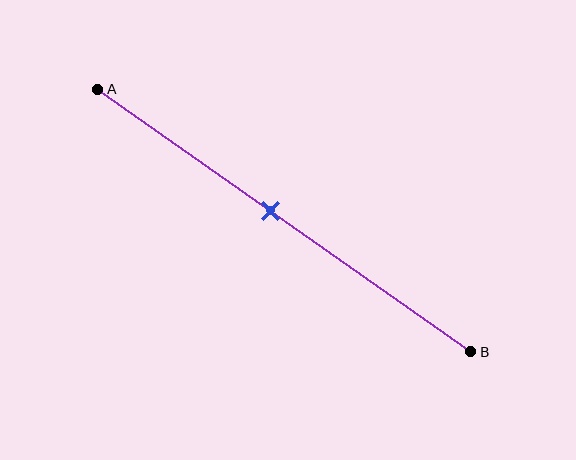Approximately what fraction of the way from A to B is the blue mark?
The blue mark is approximately 45% of the way from A to B.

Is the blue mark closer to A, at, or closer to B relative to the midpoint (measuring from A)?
The blue mark is closer to point A than the midpoint of segment AB.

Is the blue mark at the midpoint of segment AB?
No, the mark is at about 45% from A, not at the 50% midpoint.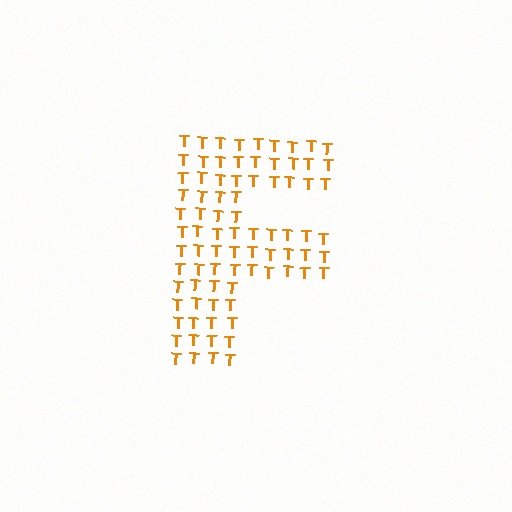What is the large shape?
The large shape is the letter F.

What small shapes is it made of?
It is made of small letter T's.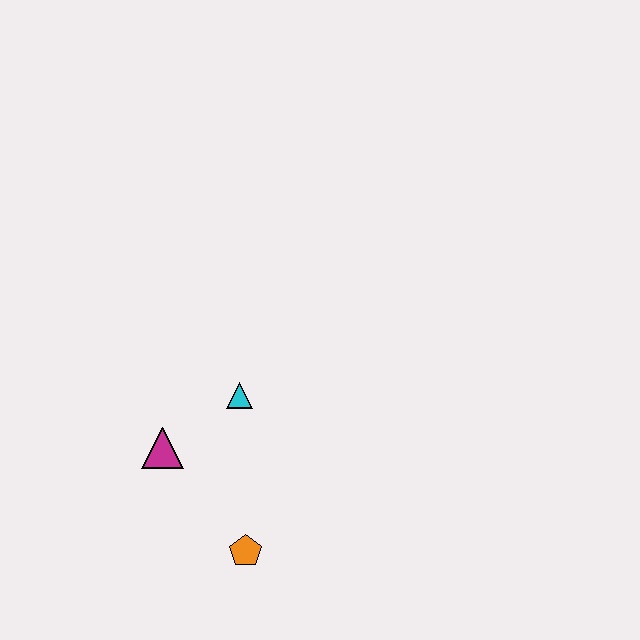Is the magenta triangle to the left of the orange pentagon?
Yes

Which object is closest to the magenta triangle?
The cyan triangle is closest to the magenta triangle.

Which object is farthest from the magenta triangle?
The orange pentagon is farthest from the magenta triangle.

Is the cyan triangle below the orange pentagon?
No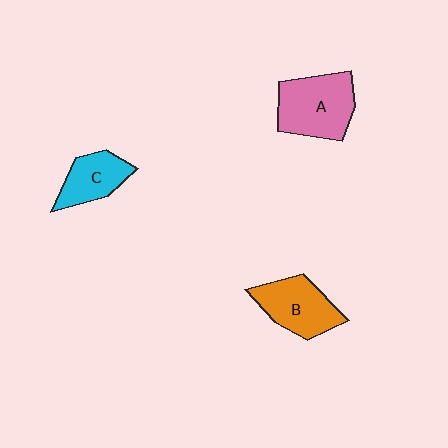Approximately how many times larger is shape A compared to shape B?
Approximately 1.2 times.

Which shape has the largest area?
Shape A (pink).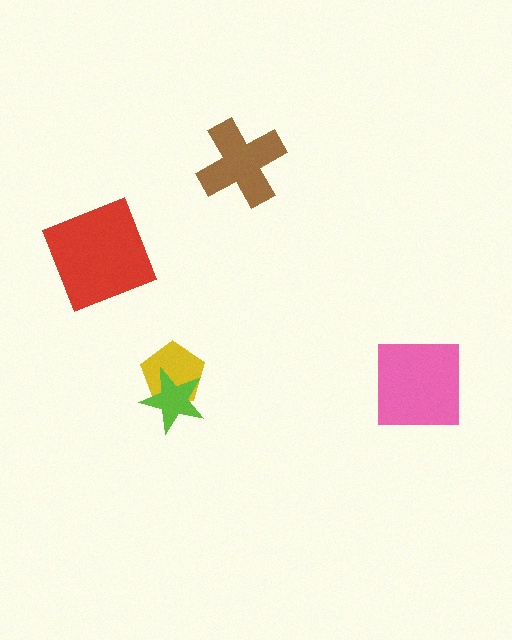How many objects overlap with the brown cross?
0 objects overlap with the brown cross.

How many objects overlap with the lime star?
1 object overlaps with the lime star.